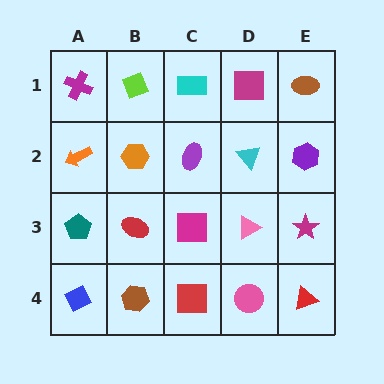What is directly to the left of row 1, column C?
A lime diamond.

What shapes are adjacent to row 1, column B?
An orange hexagon (row 2, column B), a magenta cross (row 1, column A), a cyan rectangle (row 1, column C).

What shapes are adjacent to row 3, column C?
A purple ellipse (row 2, column C), a red square (row 4, column C), a red ellipse (row 3, column B), a pink triangle (row 3, column D).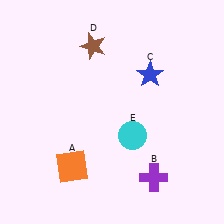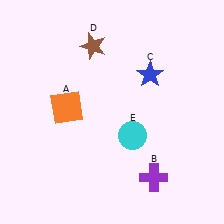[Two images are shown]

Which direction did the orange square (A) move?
The orange square (A) moved up.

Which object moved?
The orange square (A) moved up.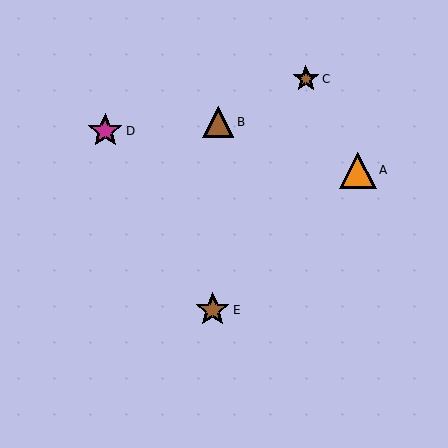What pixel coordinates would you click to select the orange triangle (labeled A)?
Click at (358, 170) to select the orange triangle A.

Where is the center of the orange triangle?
The center of the orange triangle is at (358, 170).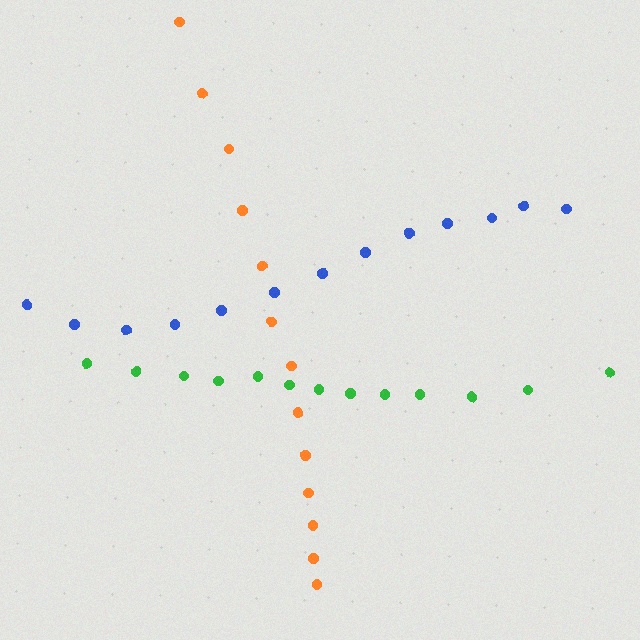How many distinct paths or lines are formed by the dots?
There are 3 distinct paths.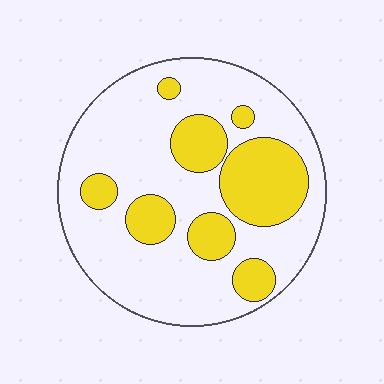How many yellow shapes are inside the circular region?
8.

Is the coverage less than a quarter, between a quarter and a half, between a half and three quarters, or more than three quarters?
Between a quarter and a half.